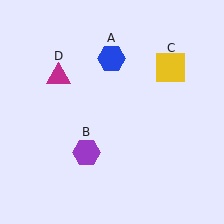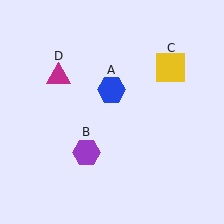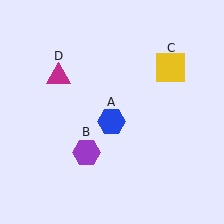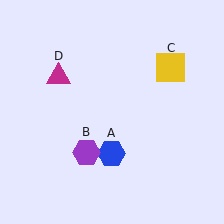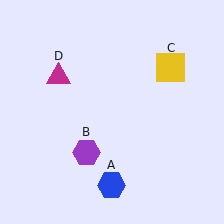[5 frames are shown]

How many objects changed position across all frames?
1 object changed position: blue hexagon (object A).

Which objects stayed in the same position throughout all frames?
Purple hexagon (object B) and yellow square (object C) and magenta triangle (object D) remained stationary.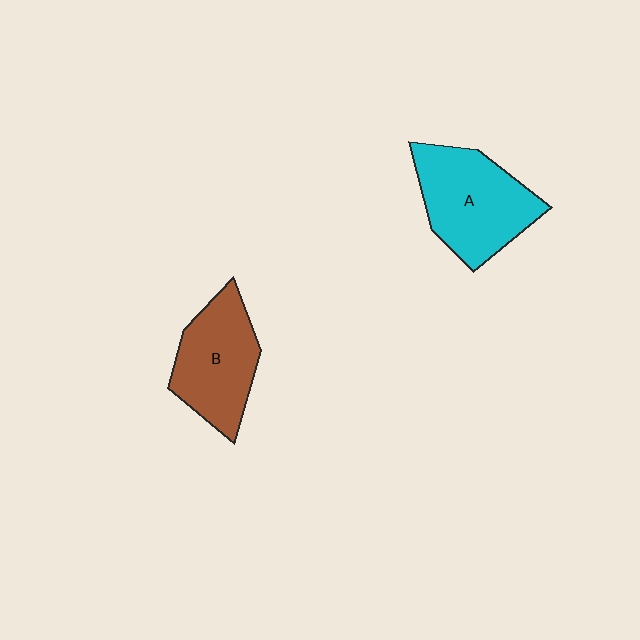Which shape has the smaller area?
Shape B (brown).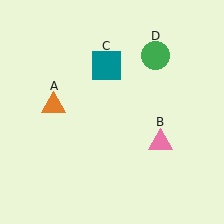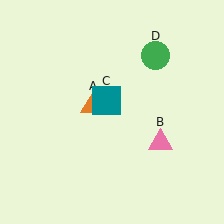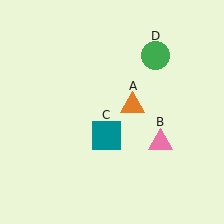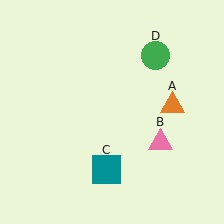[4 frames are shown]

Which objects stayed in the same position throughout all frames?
Pink triangle (object B) and green circle (object D) remained stationary.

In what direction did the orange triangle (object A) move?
The orange triangle (object A) moved right.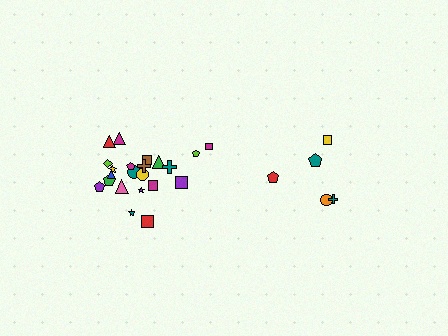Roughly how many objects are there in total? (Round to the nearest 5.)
Roughly 25 objects in total.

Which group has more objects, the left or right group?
The left group.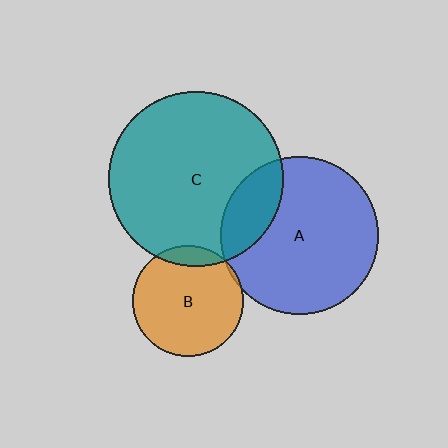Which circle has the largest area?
Circle C (teal).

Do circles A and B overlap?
Yes.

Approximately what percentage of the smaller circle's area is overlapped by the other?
Approximately 5%.